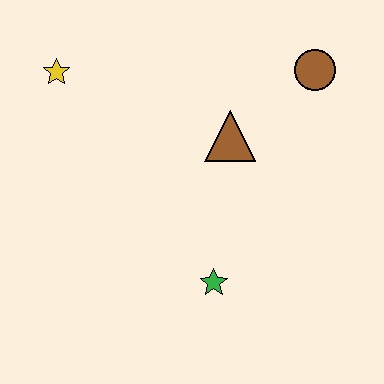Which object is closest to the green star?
The brown triangle is closest to the green star.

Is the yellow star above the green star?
Yes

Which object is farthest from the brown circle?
The yellow star is farthest from the brown circle.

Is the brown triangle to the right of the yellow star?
Yes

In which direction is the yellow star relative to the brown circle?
The yellow star is to the left of the brown circle.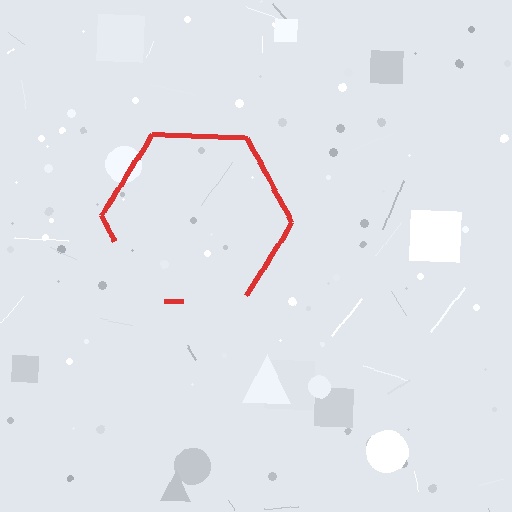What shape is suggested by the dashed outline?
The dashed outline suggests a hexagon.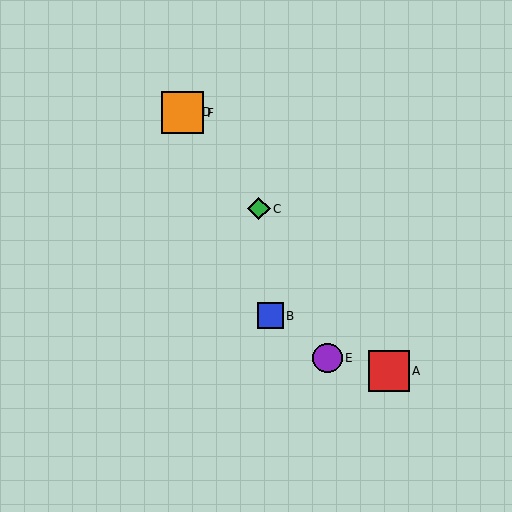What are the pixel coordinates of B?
Object B is at (270, 316).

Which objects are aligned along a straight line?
Objects A, C, D, F are aligned along a straight line.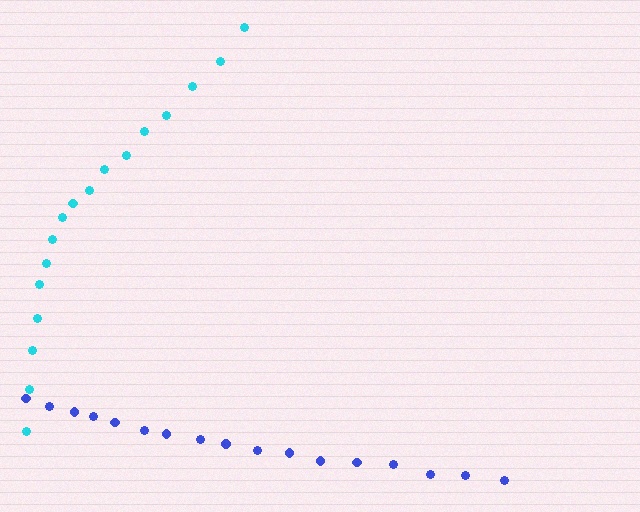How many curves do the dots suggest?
There are 2 distinct paths.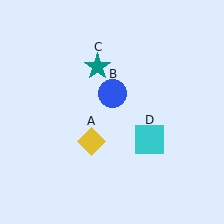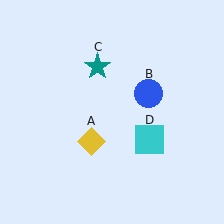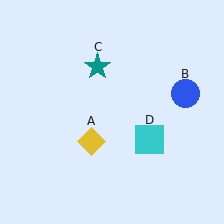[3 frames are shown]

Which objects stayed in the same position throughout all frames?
Yellow diamond (object A) and teal star (object C) and cyan square (object D) remained stationary.